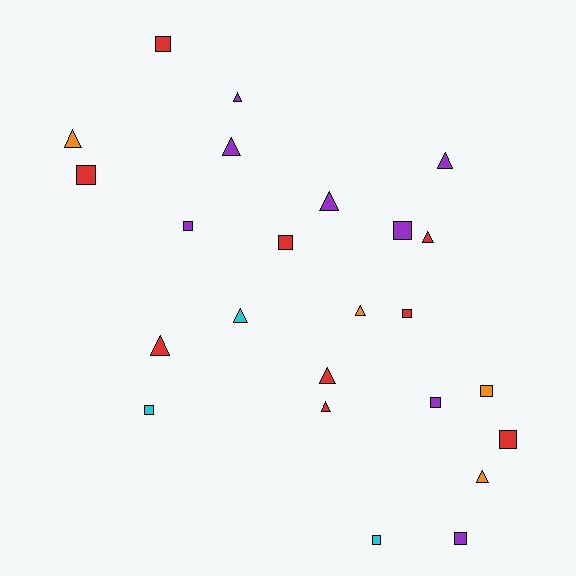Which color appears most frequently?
Red, with 9 objects.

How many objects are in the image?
There are 24 objects.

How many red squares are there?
There are 5 red squares.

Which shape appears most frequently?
Square, with 12 objects.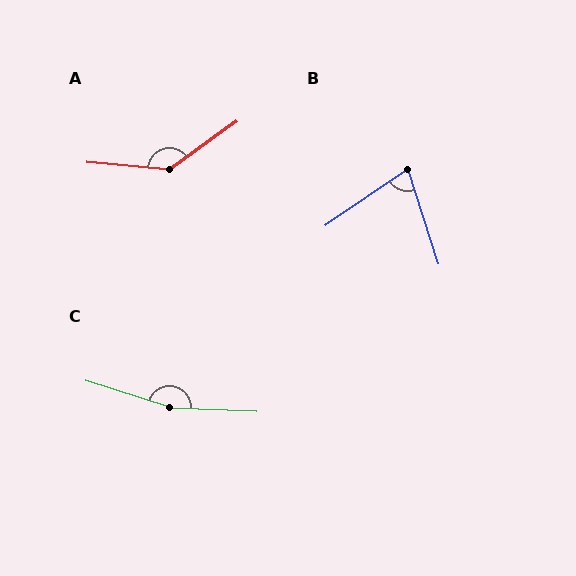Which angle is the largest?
C, at approximately 164 degrees.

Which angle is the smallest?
B, at approximately 74 degrees.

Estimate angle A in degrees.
Approximately 139 degrees.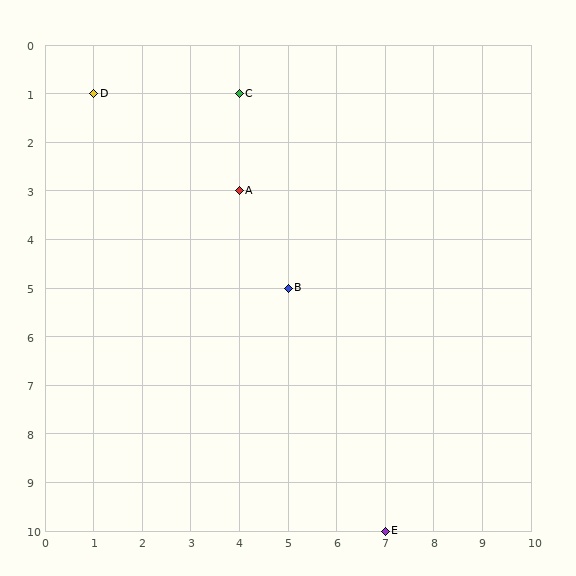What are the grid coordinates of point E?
Point E is at grid coordinates (7, 10).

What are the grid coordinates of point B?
Point B is at grid coordinates (5, 5).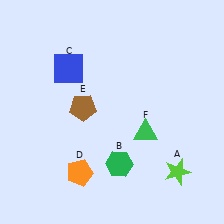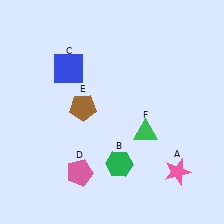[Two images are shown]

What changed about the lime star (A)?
In Image 1, A is lime. In Image 2, it changed to pink.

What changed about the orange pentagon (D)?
In Image 1, D is orange. In Image 2, it changed to pink.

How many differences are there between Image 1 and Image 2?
There are 2 differences between the two images.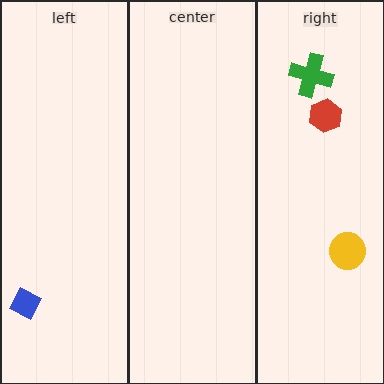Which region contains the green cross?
The right region.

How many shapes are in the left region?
1.